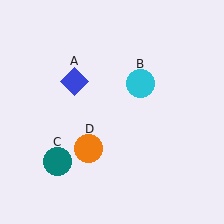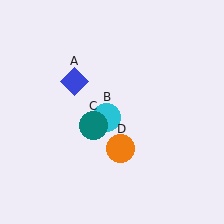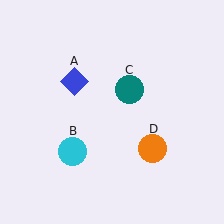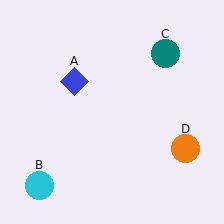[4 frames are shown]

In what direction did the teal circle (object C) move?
The teal circle (object C) moved up and to the right.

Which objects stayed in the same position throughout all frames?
Blue diamond (object A) remained stationary.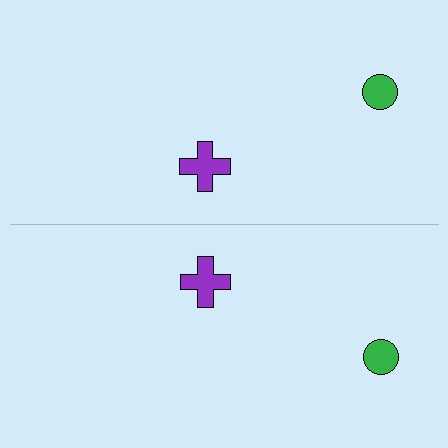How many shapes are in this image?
There are 4 shapes in this image.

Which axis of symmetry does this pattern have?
The pattern has a horizontal axis of symmetry running through the center of the image.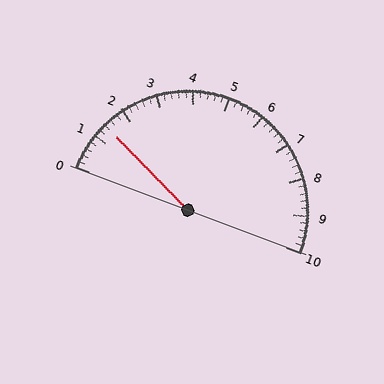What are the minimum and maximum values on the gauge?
The gauge ranges from 0 to 10.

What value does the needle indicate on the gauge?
The needle indicates approximately 1.4.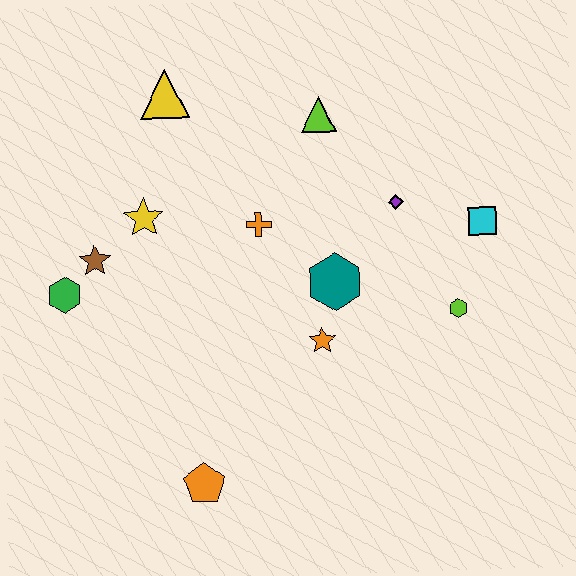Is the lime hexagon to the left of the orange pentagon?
No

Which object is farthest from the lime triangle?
The orange pentagon is farthest from the lime triangle.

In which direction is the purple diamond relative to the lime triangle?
The purple diamond is below the lime triangle.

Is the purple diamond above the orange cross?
Yes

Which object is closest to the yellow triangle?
The yellow star is closest to the yellow triangle.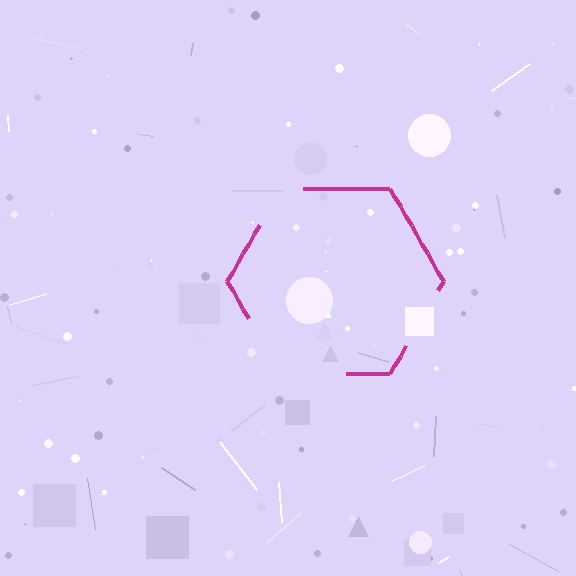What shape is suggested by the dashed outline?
The dashed outline suggests a hexagon.